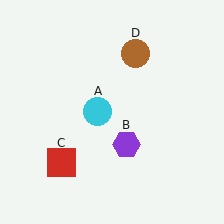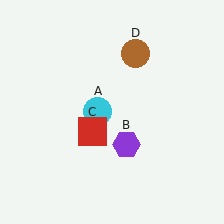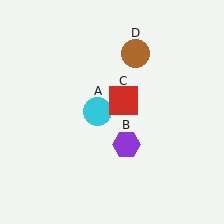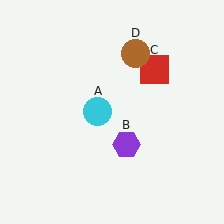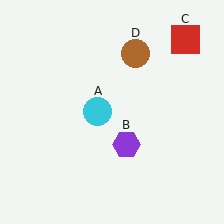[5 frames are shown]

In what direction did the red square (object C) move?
The red square (object C) moved up and to the right.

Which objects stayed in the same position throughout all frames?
Cyan circle (object A) and purple hexagon (object B) and brown circle (object D) remained stationary.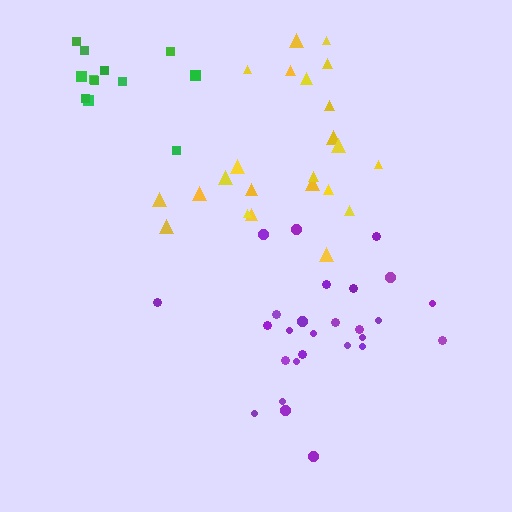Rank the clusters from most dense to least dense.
purple, green, yellow.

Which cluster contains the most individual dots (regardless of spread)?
Purple (27).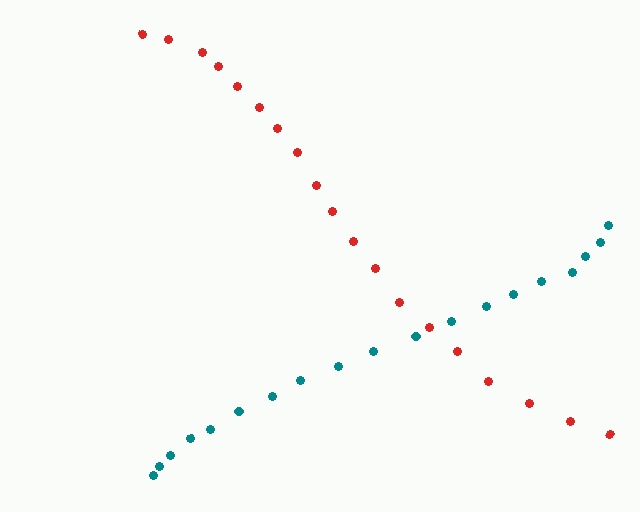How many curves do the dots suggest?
There are 2 distinct paths.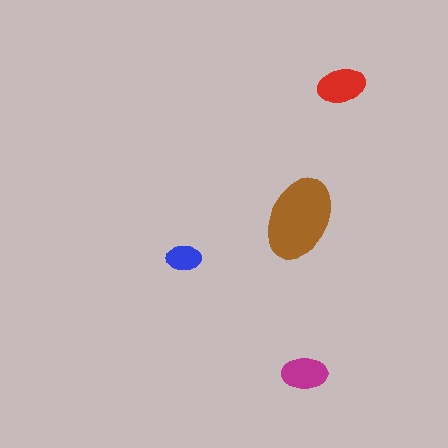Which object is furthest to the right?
The red ellipse is rightmost.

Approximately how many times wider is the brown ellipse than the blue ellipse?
About 2.5 times wider.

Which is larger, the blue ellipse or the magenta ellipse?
The magenta one.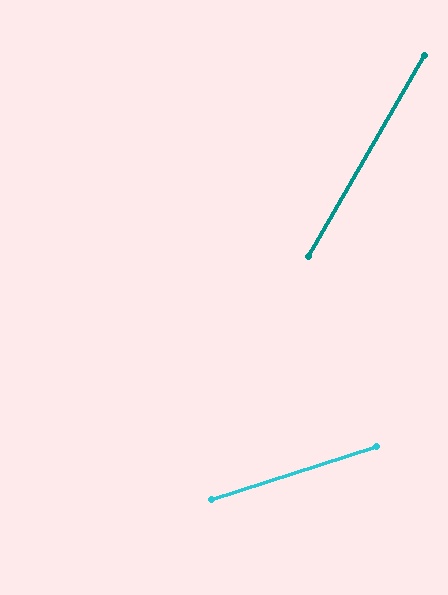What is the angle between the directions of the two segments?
Approximately 42 degrees.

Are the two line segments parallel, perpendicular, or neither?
Neither parallel nor perpendicular — they differ by about 42°.